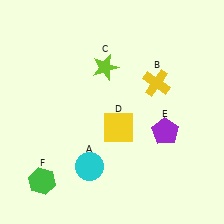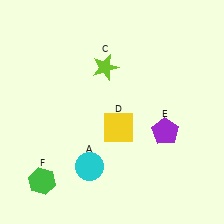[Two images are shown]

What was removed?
The yellow cross (B) was removed in Image 2.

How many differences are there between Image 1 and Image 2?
There is 1 difference between the two images.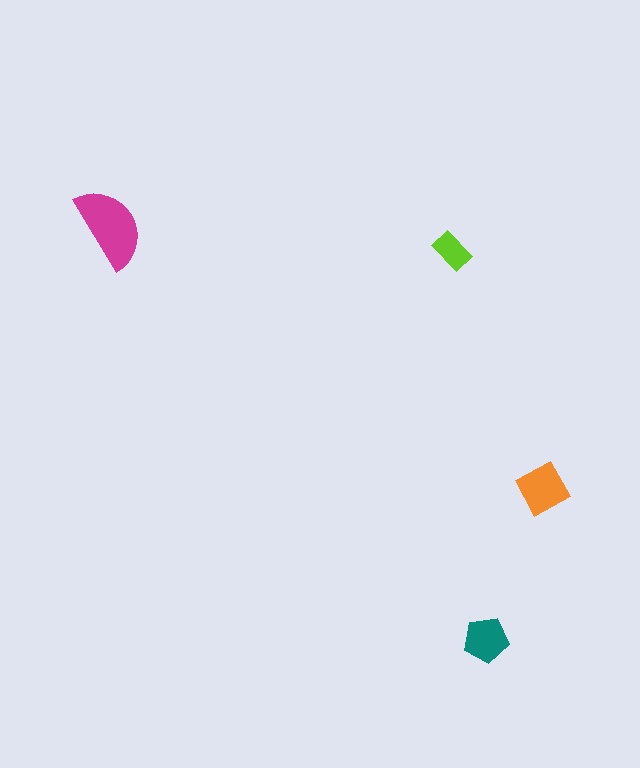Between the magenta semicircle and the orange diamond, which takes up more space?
The magenta semicircle.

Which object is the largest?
The magenta semicircle.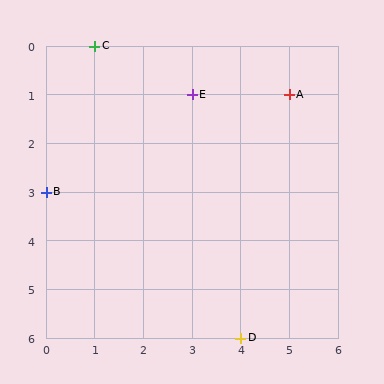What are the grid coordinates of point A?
Point A is at grid coordinates (5, 1).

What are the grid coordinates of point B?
Point B is at grid coordinates (0, 3).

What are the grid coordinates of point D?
Point D is at grid coordinates (4, 6).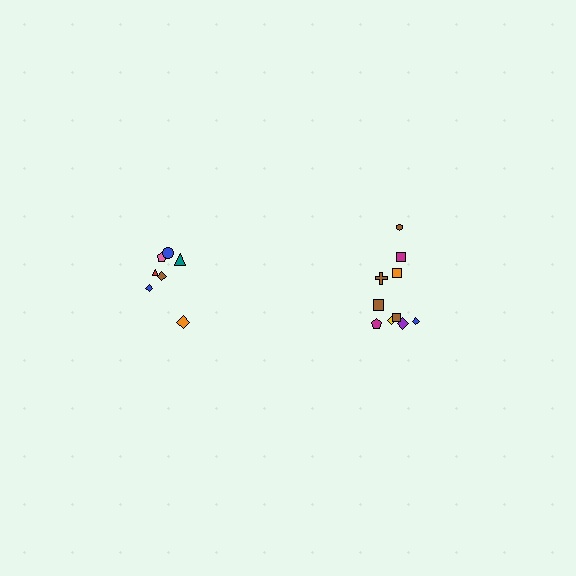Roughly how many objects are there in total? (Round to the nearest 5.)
Roughly 15 objects in total.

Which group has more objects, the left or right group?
The right group.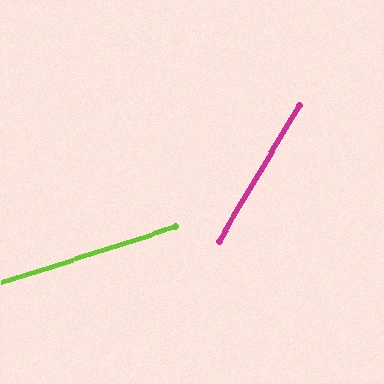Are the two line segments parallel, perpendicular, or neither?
Neither parallel nor perpendicular — they differ by about 42°.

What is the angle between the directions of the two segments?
Approximately 42 degrees.